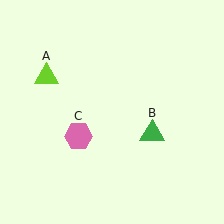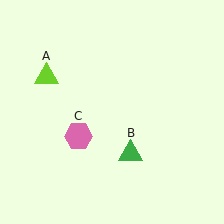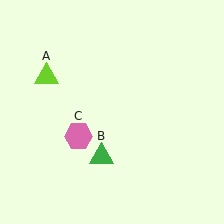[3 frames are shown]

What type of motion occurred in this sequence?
The green triangle (object B) rotated clockwise around the center of the scene.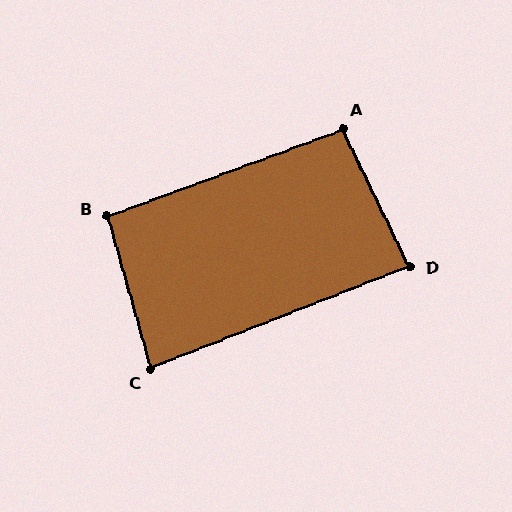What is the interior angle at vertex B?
Approximately 94 degrees (approximately right).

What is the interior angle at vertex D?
Approximately 86 degrees (approximately right).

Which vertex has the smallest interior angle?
C, at approximately 85 degrees.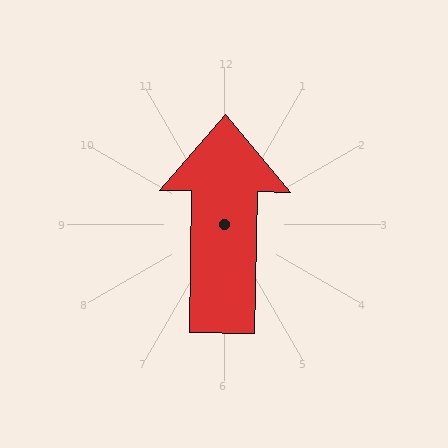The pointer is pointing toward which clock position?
Roughly 12 o'clock.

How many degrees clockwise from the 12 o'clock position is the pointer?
Approximately 1 degrees.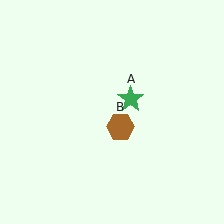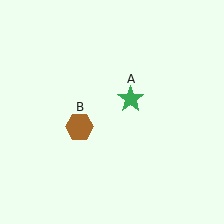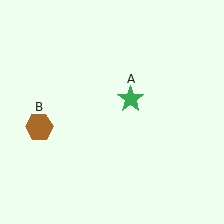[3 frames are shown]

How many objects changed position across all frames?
1 object changed position: brown hexagon (object B).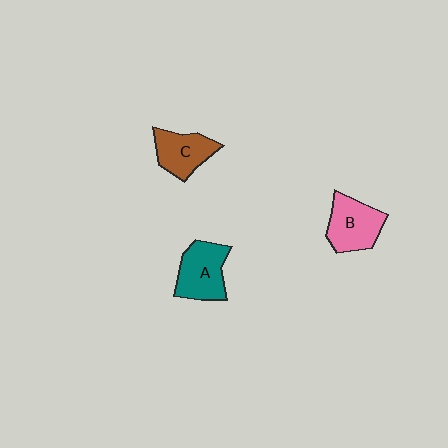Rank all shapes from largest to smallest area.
From largest to smallest: A (teal), B (pink), C (brown).